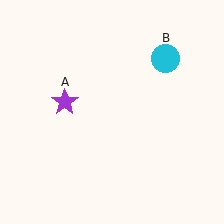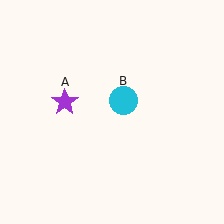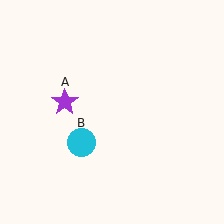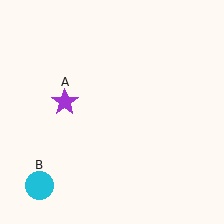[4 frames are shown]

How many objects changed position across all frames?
1 object changed position: cyan circle (object B).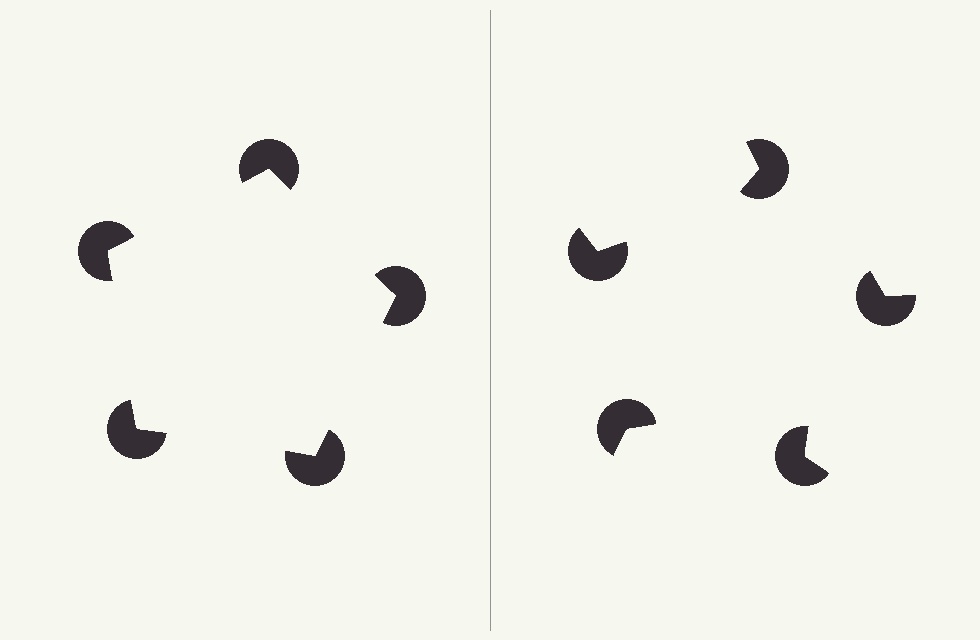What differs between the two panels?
The pac-man discs are positioned identically on both sides; only the wedge orientations differ. On the left they align to a pentagon; on the right they are misaligned.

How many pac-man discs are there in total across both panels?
10 — 5 on each side.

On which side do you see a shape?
An illusory pentagon appears on the left side. On the right side the wedge cuts are rotated, so no coherent shape forms.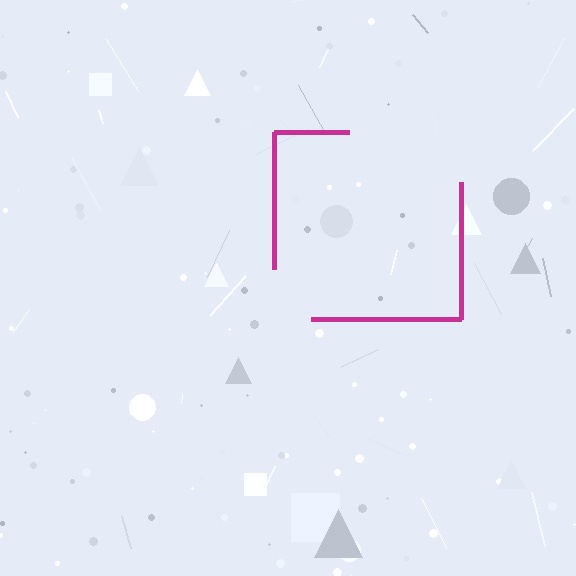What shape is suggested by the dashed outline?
The dashed outline suggests a square.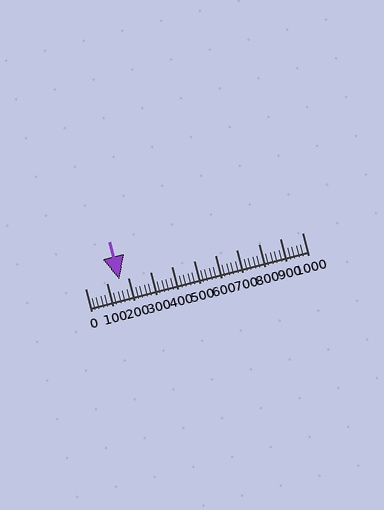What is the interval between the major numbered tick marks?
The major tick marks are spaced 100 units apart.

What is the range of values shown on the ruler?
The ruler shows values from 0 to 1000.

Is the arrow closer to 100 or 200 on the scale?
The arrow is closer to 200.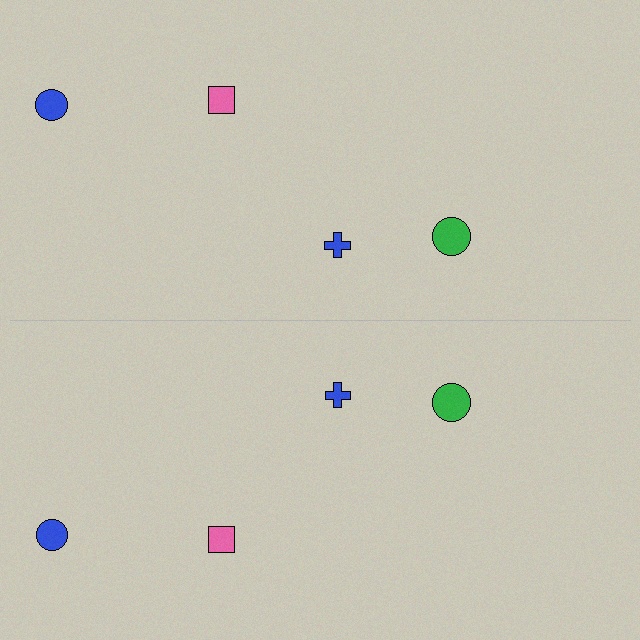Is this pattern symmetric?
Yes, this pattern has bilateral (reflection) symmetry.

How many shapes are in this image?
There are 8 shapes in this image.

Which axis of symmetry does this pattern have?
The pattern has a horizontal axis of symmetry running through the center of the image.